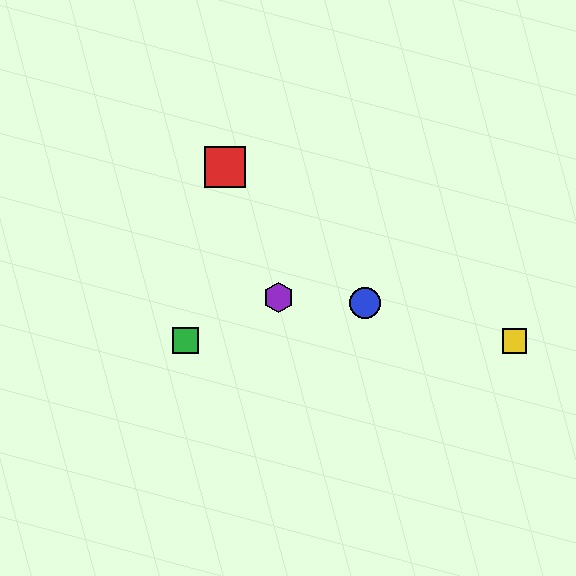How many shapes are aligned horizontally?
2 shapes (the green square, the yellow square) are aligned horizontally.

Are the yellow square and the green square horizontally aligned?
Yes, both are at y≈341.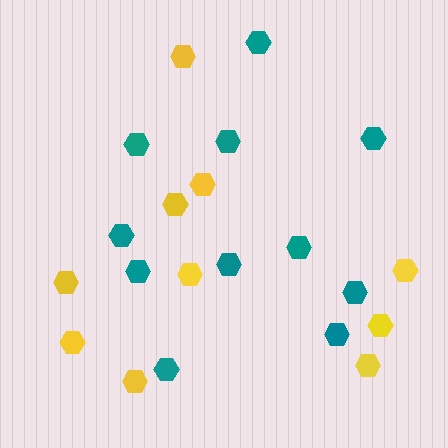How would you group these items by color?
There are 2 groups: one group of yellow hexagons (10) and one group of teal hexagons (11).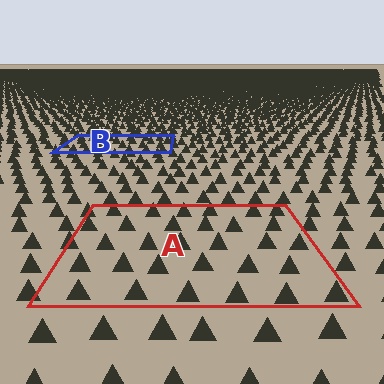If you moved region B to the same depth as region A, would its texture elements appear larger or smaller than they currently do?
They would appear larger. At a closer depth, the same texture elements are projected at a bigger on-screen size.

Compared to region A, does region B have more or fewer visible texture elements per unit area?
Region B has more texture elements per unit area — they are packed more densely because it is farther away.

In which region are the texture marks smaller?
The texture marks are smaller in region B, because it is farther away.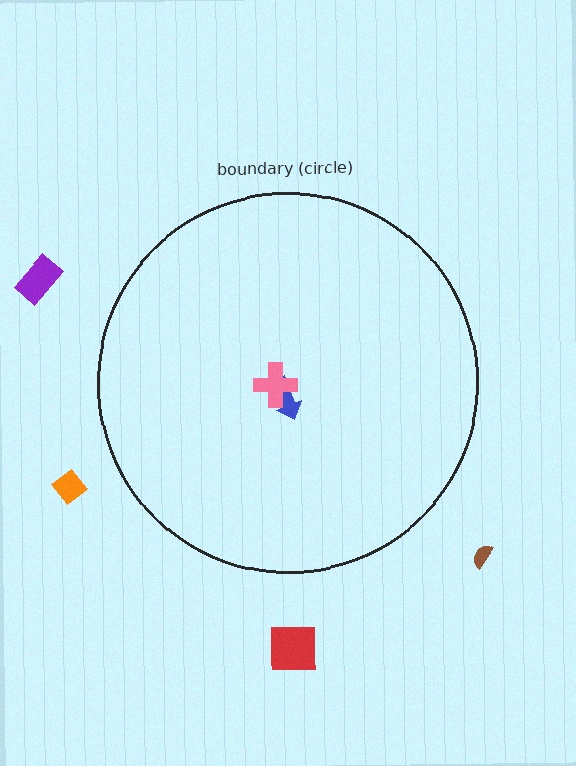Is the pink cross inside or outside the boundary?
Inside.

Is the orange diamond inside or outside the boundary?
Outside.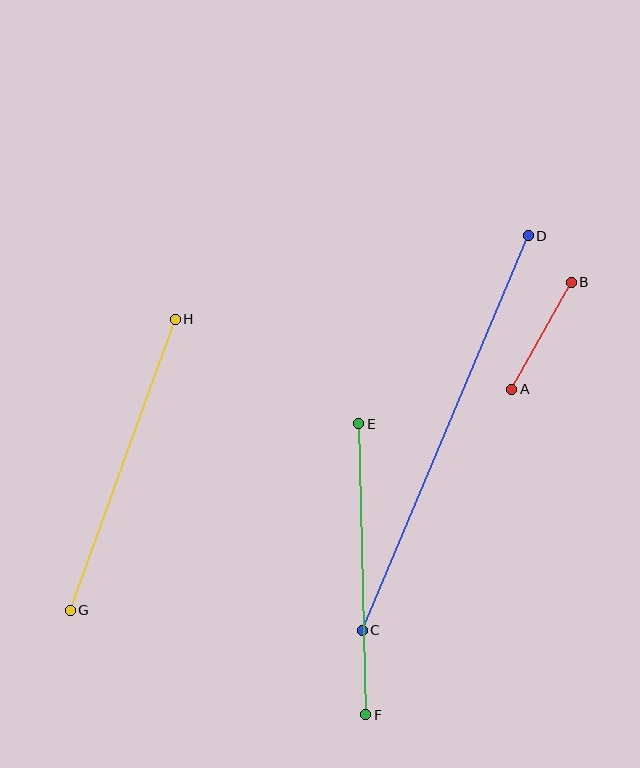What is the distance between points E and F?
The distance is approximately 291 pixels.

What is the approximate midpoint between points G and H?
The midpoint is at approximately (123, 465) pixels.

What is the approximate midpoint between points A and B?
The midpoint is at approximately (542, 336) pixels.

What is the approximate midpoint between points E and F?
The midpoint is at approximately (362, 569) pixels.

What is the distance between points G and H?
The distance is approximately 310 pixels.